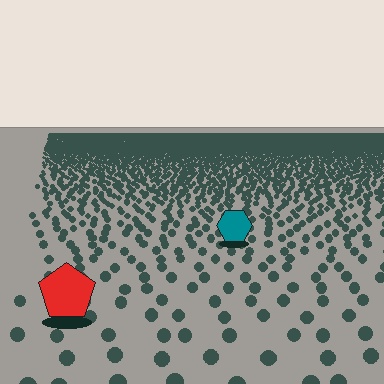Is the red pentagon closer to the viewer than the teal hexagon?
Yes. The red pentagon is closer — you can tell from the texture gradient: the ground texture is coarser near it.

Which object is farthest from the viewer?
The teal hexagon is farthest from the viewer. It appears smaller and the ground texture around it is denser.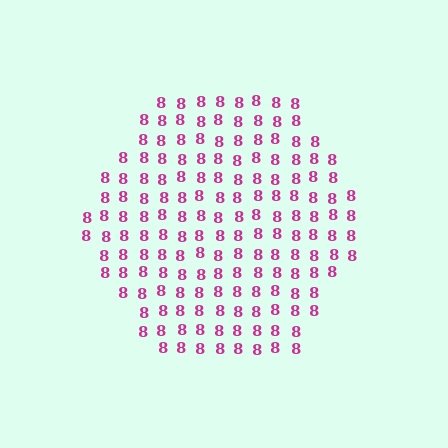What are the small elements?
The small elements are digit 8's.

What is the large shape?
The large shape is a hexagon.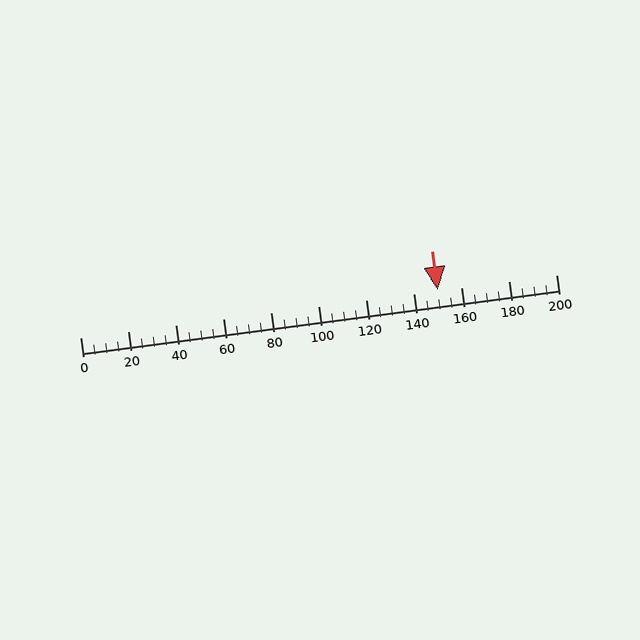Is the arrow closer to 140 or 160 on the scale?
The arrow is closer to 160.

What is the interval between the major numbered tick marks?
The major tick marks are spaced 20 units apart.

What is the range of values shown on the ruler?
The ruler shows values from 0 to 200.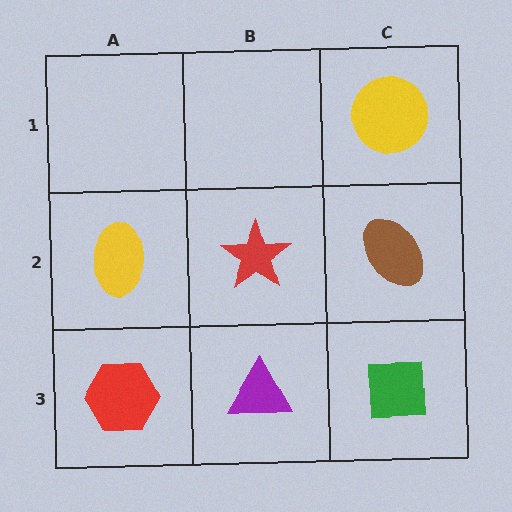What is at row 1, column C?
A yellow circle.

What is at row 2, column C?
A brown ellipse.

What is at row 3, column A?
A red hexagon.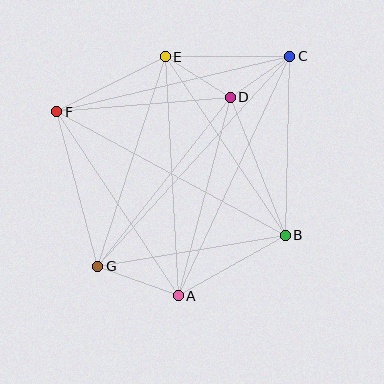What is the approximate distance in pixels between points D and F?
The distance between D and F is approximately 174 pixels.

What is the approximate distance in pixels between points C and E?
The distance between C and E is approximately 124 pixels.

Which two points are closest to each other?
Points C and D are closest to each other.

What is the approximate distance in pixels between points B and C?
The distance between B and C is approximately 179 pixels.